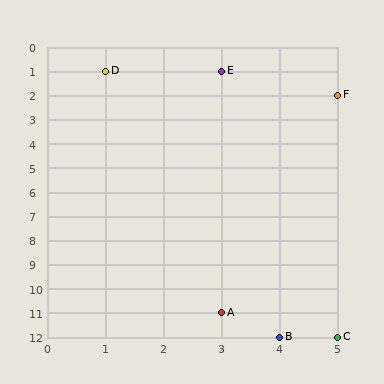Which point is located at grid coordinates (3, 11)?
Point A is at (3, 11).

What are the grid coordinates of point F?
Point F is at grid coordinates (5, 2).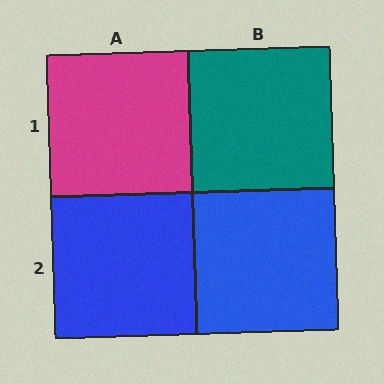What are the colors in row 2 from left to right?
Blue, blue.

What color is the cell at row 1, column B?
Teal.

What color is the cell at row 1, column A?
Magenta.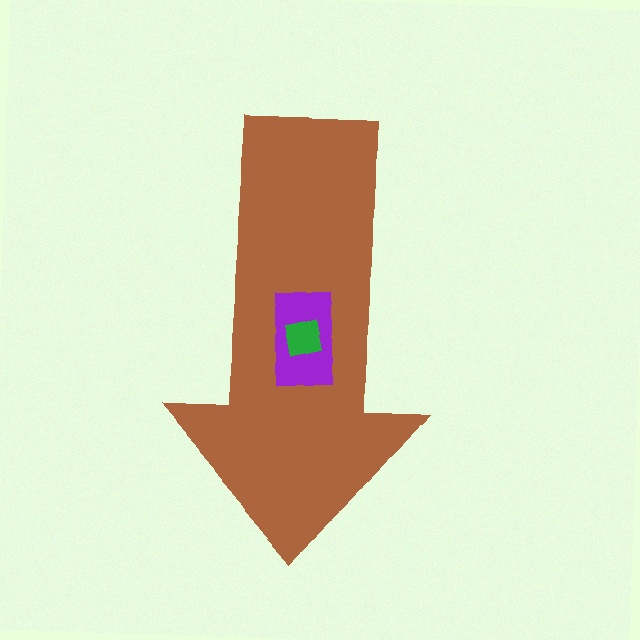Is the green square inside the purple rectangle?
Yes.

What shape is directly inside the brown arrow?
The purple rectangle.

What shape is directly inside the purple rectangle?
The green square.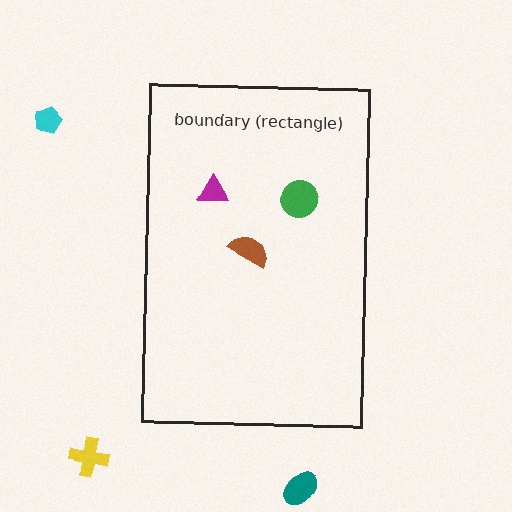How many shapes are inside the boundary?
3 inside, 3 outside.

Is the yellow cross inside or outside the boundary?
Outside.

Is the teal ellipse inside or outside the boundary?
Outside.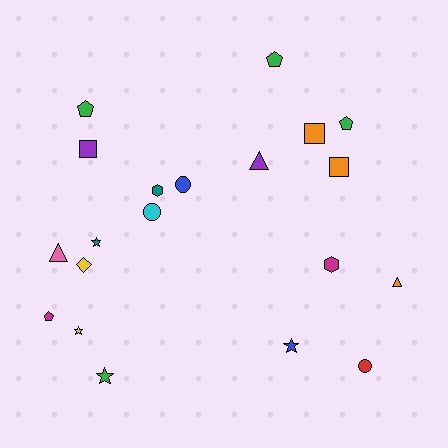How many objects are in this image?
There are 20 objects.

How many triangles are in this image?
There are 3 triangles.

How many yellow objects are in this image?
There are 2 yellow objects.